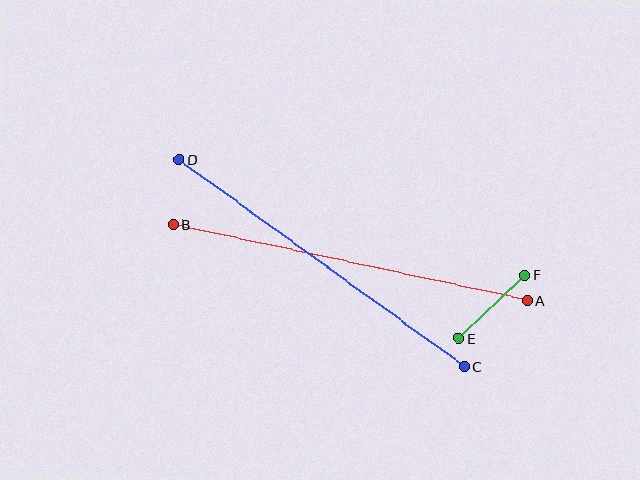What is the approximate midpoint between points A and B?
The midpoint is at approximately (350, 263) pixels.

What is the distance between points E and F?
The distance is approximately 92 pixels.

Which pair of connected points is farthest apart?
Points A and B are farthest apart.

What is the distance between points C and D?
The distance is approximately 352 pixels.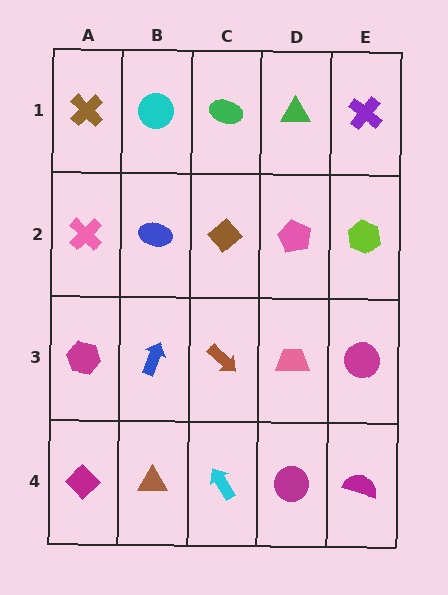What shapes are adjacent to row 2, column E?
A purple cross (row 1, column E), a magenta circle (row 3, column E), a pink pentagon (row 2, column D).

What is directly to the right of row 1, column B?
A green ellipse.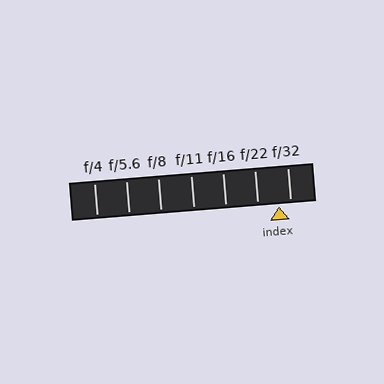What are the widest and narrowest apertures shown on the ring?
The widest aperture shown is f/4 and the narrowest is f/32.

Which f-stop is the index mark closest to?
The index mark is closest to f/32.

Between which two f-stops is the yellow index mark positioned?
The index mark is between f/22 and f/32.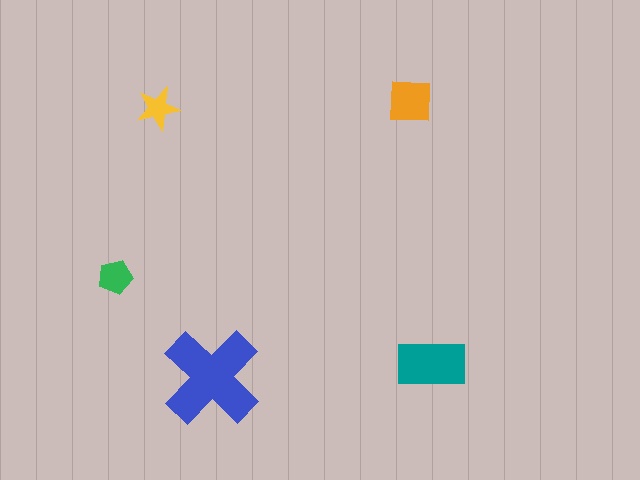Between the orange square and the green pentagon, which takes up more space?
The orange square.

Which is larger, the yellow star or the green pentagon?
The green pentagon.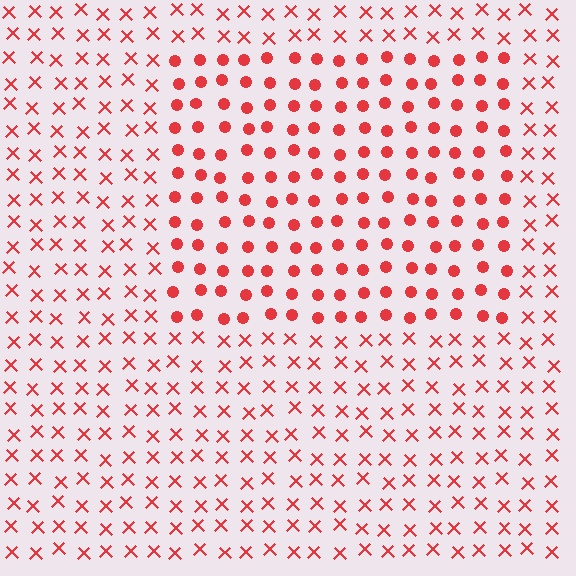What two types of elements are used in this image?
The image uses circles inside the rectangle region and X marks outside it.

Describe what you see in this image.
The image is filled with small red elements arranged in a uniform grid. A rectangle-shaped region contains circles, while the surrounding area contains X marks. The boundary is defined purely by the change in element shape.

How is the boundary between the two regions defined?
The boundary is defined by a change in element shape: circles inside vs. X marks outside. All elements share the same color and spacing.